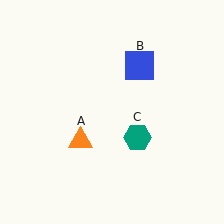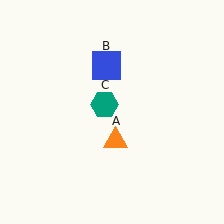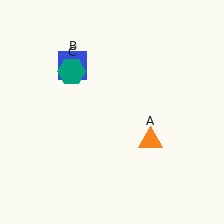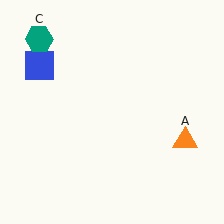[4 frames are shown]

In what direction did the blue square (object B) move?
The blue square (object B) moved left.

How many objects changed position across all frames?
3 objects changed position: orange triangle (object A), blue square (object B), teal hexagon (object C).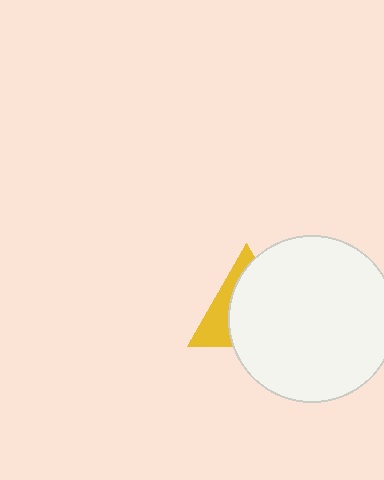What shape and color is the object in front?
The object in front is a white circle.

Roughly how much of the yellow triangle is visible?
A small part of it is visible (roughly 33%).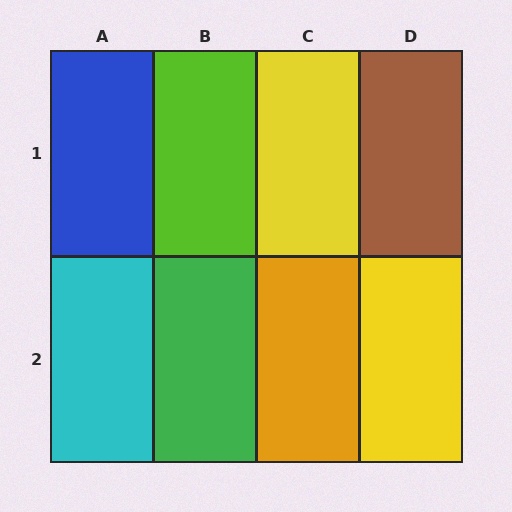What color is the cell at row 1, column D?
Brown.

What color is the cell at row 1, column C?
Yellow.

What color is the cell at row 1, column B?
Lime.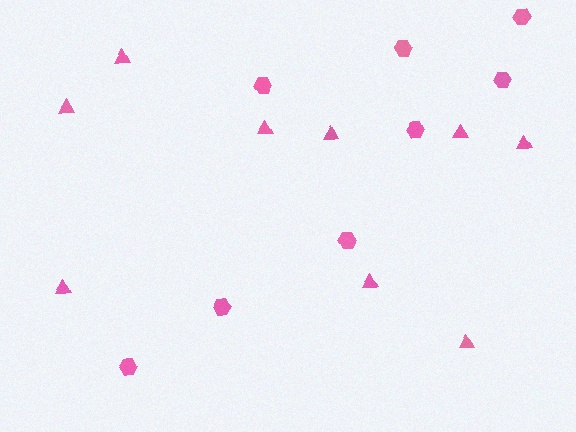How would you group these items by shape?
There are 2 groups: one group of hexagons (8) and one group of triangles (9).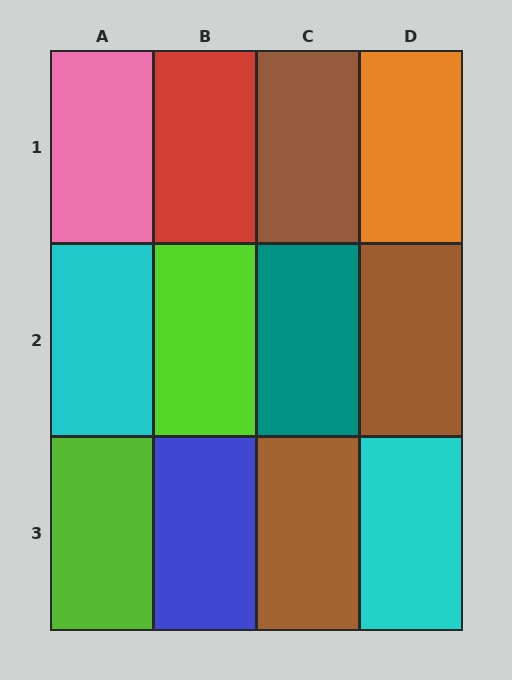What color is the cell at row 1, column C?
Brown.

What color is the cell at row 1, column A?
Pink.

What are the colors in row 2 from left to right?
Cyan, lime, teal, brown.